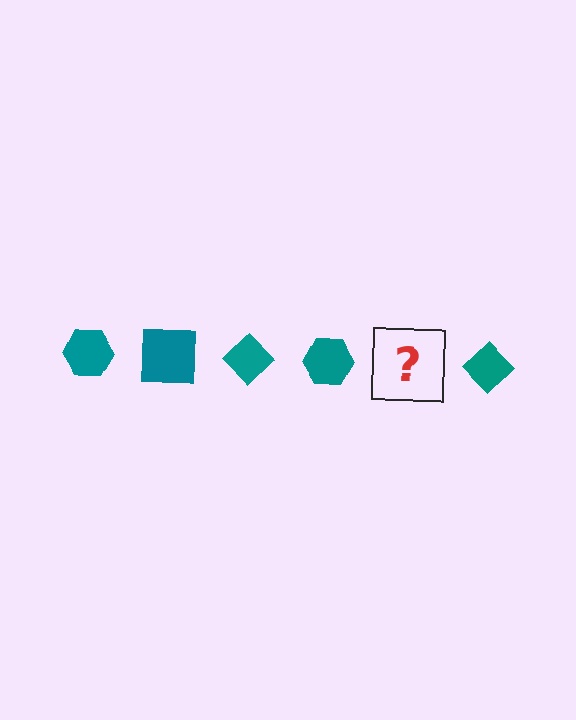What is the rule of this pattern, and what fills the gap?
The rule is that the pattern cycles through hexagon, square, diamond shapes in teal. The gap should be filled with a teal square.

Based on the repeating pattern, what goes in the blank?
The blank should be a teal square.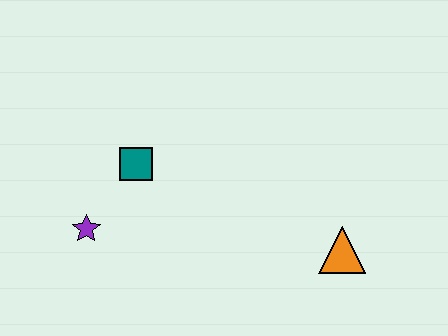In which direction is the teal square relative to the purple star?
The teal square is above the purple star.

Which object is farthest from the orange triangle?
The purple star is farthest from the orange triangle.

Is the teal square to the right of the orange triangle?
No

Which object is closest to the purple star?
The teal square is closest to the purple star.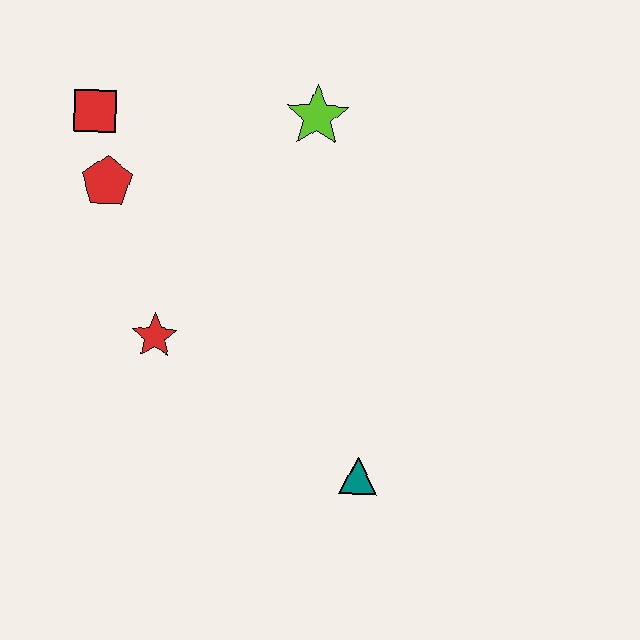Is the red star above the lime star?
No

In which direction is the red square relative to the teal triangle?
The red square is above the teal triangle.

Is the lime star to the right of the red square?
Yes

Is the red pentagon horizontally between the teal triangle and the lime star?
No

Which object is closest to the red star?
The red pentagon is closest to the red star.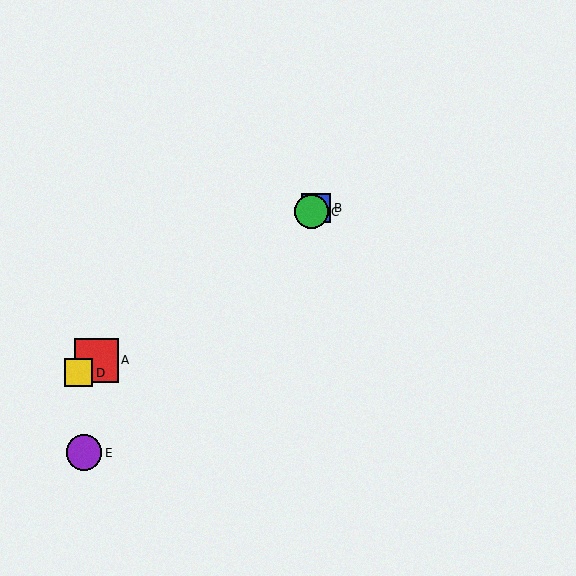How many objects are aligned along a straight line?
4 objects (A, B, C, D) are aligned along a straight line.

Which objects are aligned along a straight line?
Objects A, B, C, D are aligned along a straight line.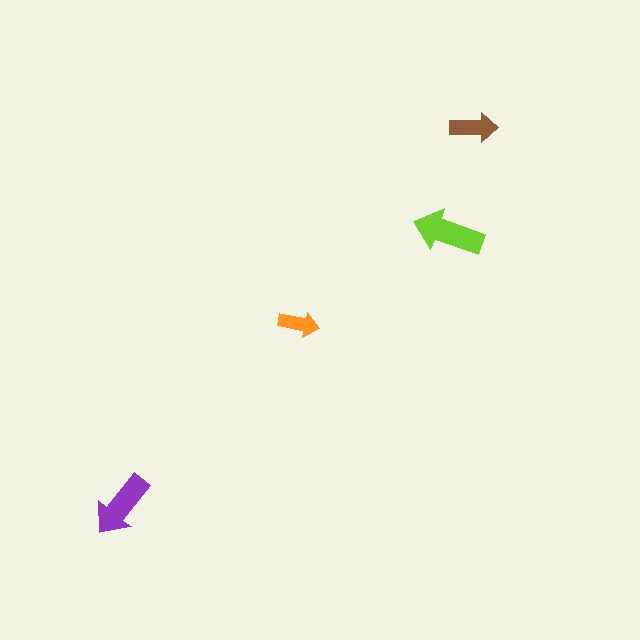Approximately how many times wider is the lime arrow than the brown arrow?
About 1.5 times wider.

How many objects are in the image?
There are 4 objects in the image.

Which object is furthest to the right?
The brown arrow is rightmost.